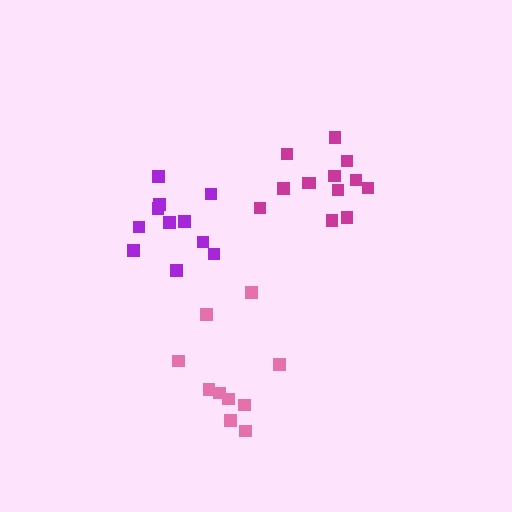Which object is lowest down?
The pink cluster is bottommost.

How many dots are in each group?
Group 1: 13 dots, Group 2: 10 dots, Group 3: 11 dots (34 total).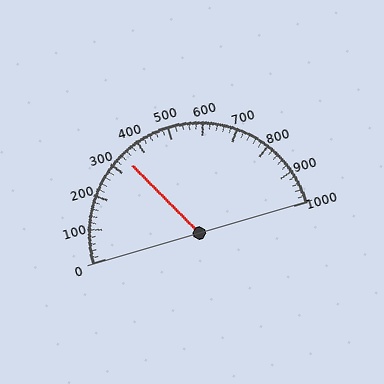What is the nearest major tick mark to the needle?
The nearest major tick mark is 300.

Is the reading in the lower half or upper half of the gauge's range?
The reading is in the lower half of the range (0 to 1000).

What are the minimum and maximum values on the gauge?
The gauge ranges from 0 to 1000.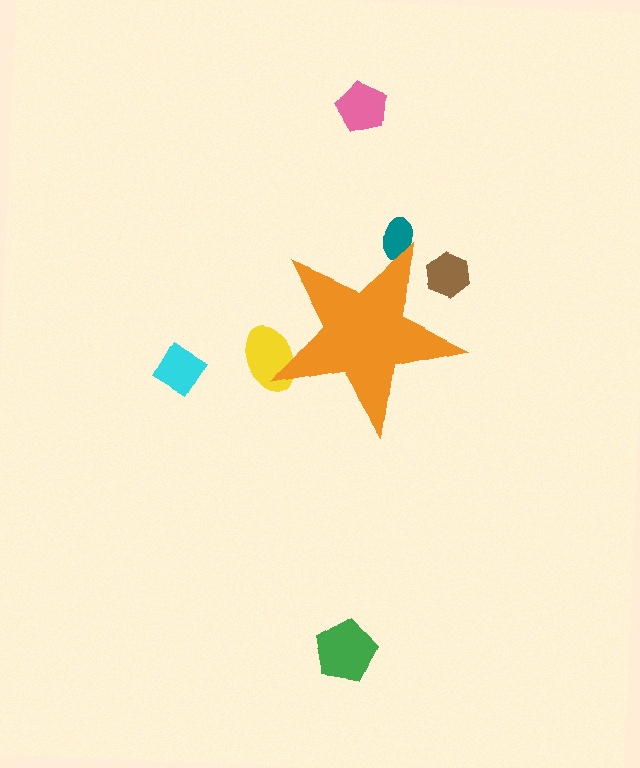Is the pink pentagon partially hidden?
No, the pink pentagon is fully visible.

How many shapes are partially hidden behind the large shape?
3 shapes are partially hidden.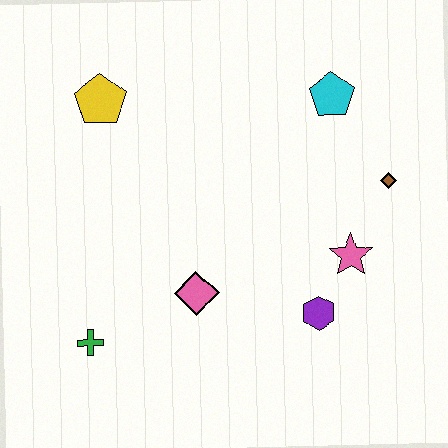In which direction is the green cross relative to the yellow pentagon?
The green cross is below the yellow pentagon.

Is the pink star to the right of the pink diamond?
Yes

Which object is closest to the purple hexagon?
The pink star is closest to the purple hexagon.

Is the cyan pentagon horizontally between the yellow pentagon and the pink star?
Yes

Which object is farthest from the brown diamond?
The green cross is farthest from the brown diamond.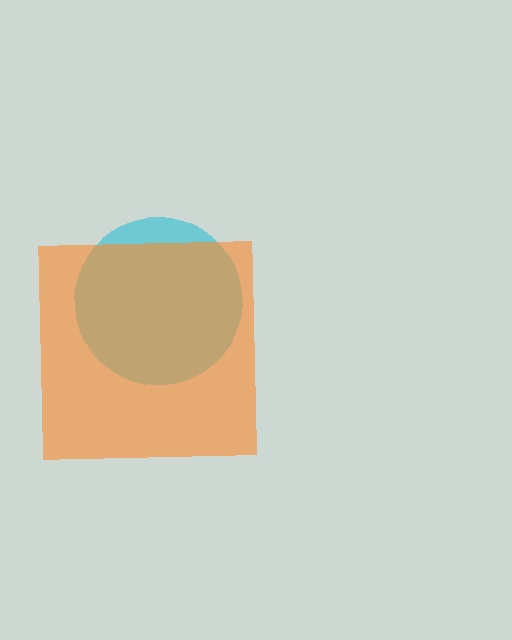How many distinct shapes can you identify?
There are 2 distinct shapes: a cyan circle, an orange square.